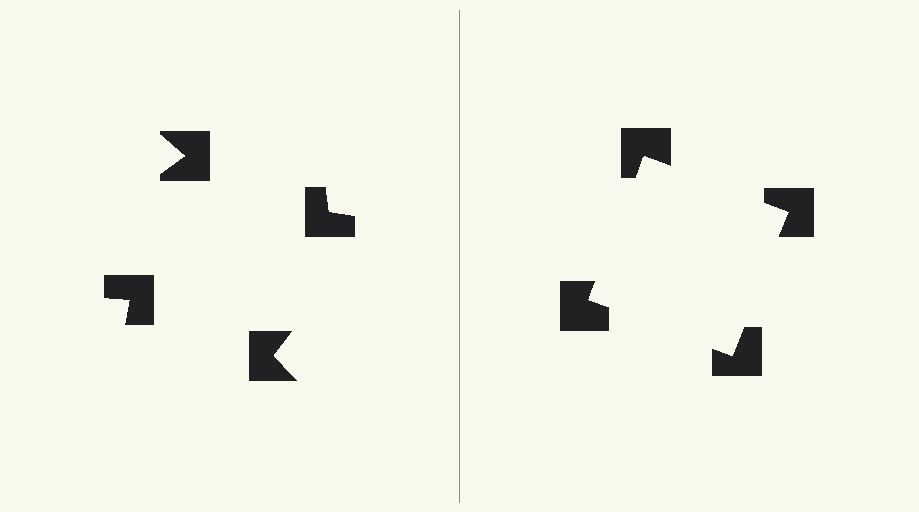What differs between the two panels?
The notched squares are positioned identically on both sides; only the wedge orientations differ. On the right they align to a square; on the left they are misaligned.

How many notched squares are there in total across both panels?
8 — 4 on each side.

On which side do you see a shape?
An illusory square appears on the right side. On the left side the wedge cuts are rotated, so no coherent shape forms.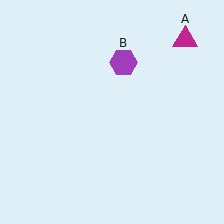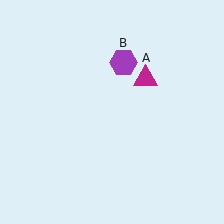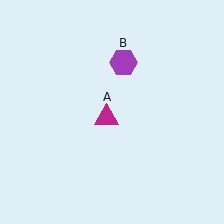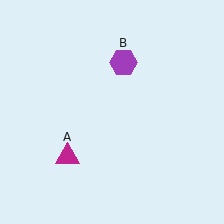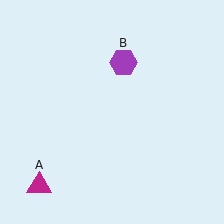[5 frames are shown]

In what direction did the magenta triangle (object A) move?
The magenta triangle (object A) moved down and to the left.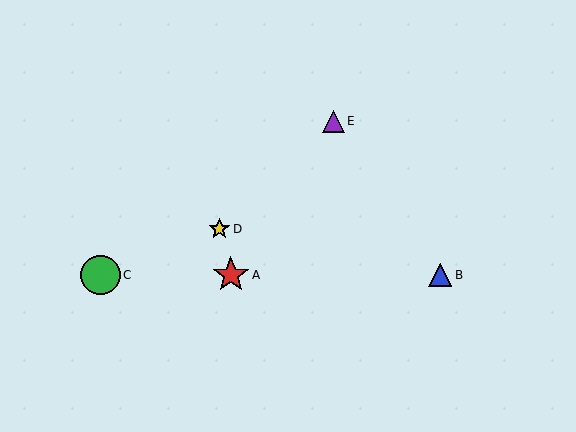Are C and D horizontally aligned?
No, C is at y≈275 and D is at y≈229.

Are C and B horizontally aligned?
Yes, both are at y≈275.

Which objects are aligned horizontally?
Objects A, B, C are aligned horizontally.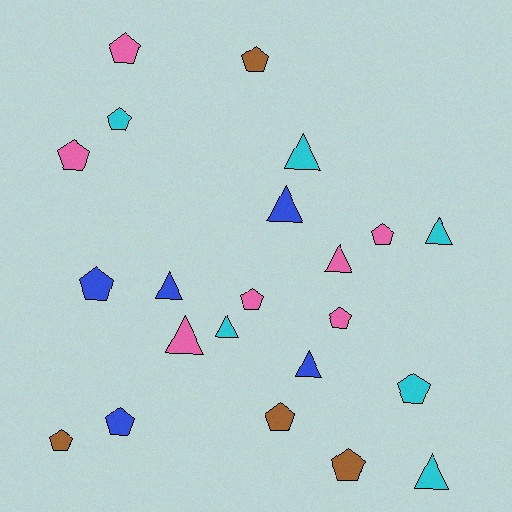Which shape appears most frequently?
Pentagon, with 13 objects.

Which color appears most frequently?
Pink, with 7 objects.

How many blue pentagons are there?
There are 2 blue pentagons.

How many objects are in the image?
There are 22 objects.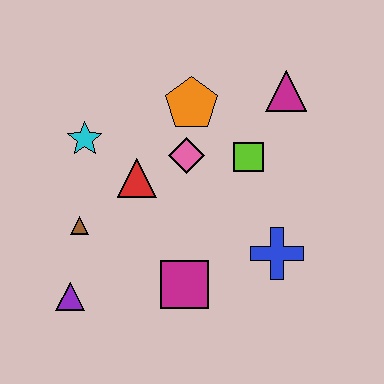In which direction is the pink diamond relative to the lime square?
The pink diamond is to the left of the lime square.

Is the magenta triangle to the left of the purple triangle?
No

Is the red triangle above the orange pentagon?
No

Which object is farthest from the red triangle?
The magenta triangle is farthest from the red triangle.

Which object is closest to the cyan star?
The red triangle is closest to the cyan star.